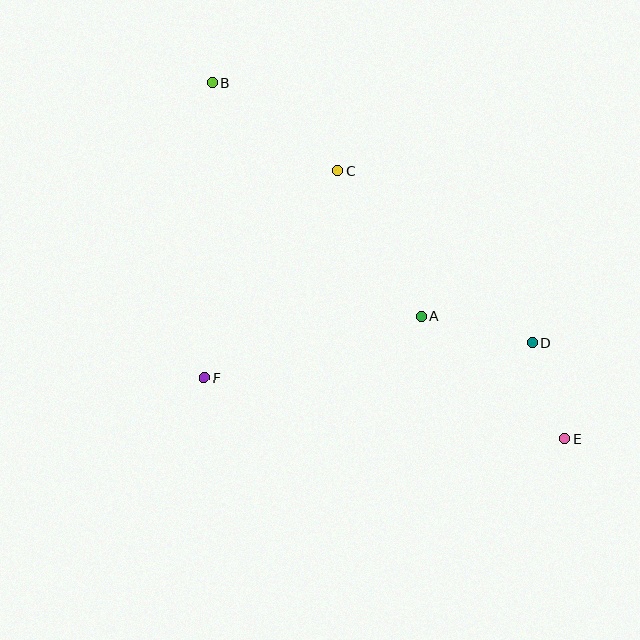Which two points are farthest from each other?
Points B and E are farthest from each other.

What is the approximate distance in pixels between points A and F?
The distance between A and F is approximately 226 pixels.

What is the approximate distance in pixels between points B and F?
The distance between B and F is approximately 295 pixels.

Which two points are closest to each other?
Points D and E are closest to each other.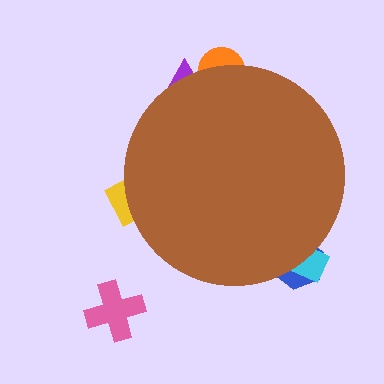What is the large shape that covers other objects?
A brown circle.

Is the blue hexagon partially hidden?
Yes, the blue hexagon is partially hidden behind the brown circle.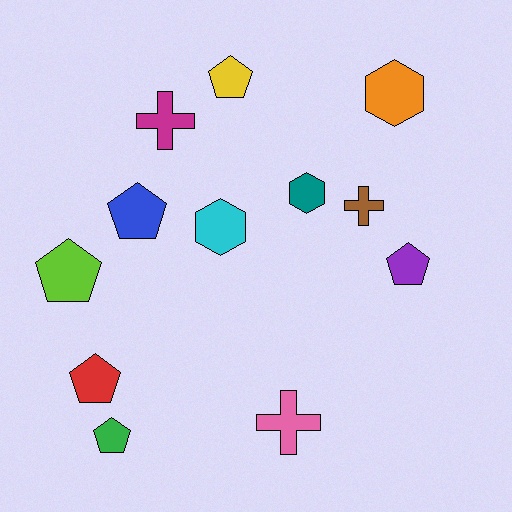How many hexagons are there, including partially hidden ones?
There are 3 hexagons.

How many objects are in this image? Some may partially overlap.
There are 12 objects.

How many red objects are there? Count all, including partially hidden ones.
There is 1 red object.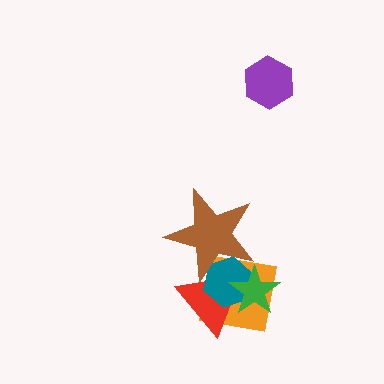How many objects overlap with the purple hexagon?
0 objects overlap with the purple hexagon.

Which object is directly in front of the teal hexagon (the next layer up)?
The green star is directly in front of the teal hexagon.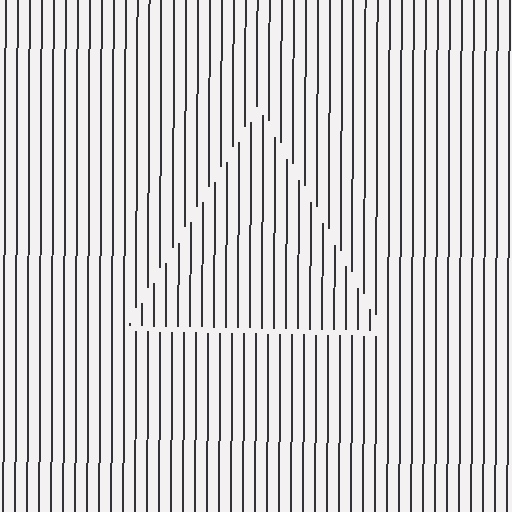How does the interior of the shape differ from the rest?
The interior of the shape contains the same grating, shifted by half a period — the contour is defined by the phase discontinuity where line-ends from the inner and outer gratings abut.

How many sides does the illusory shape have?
3 sides — the line-ends trace a triangle.